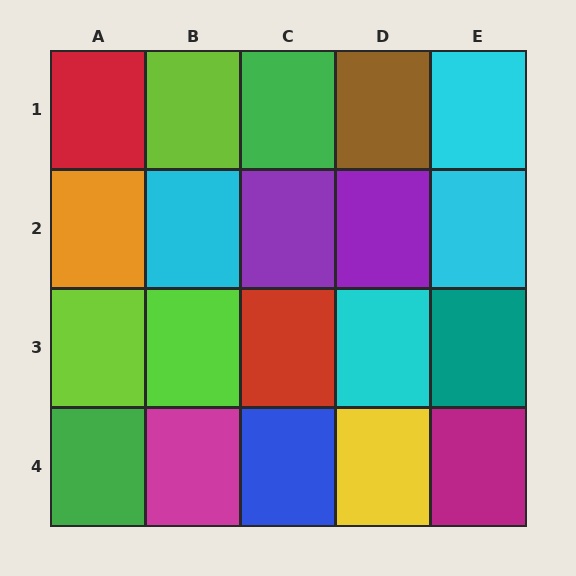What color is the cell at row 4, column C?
Blue.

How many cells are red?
2 cells are red.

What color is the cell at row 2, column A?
Orange.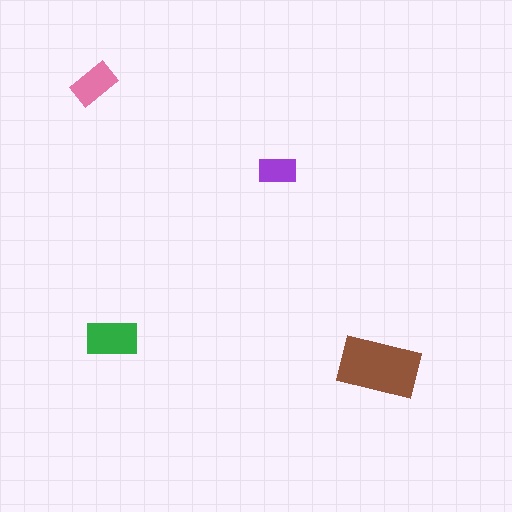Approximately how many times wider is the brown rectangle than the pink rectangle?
About 2 times wider.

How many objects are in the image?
There are 4 objects in the image.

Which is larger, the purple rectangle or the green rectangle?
The green one.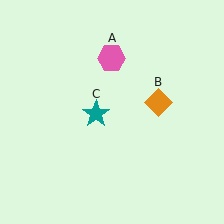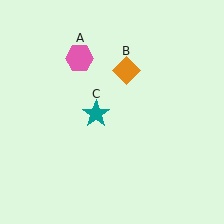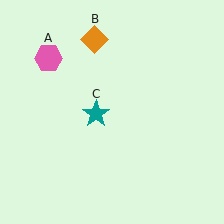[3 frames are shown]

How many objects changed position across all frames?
2 objects changed position: pink hexagon (object A), orange diamond (object B).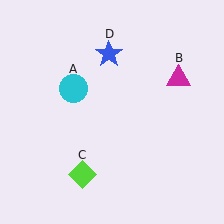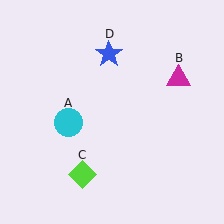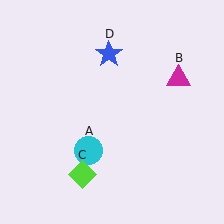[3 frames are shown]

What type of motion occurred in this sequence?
The cyan circle (object A) rotated counterclockwise around the center of the scene.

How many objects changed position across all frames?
1 object changed position: cyan circle (object A).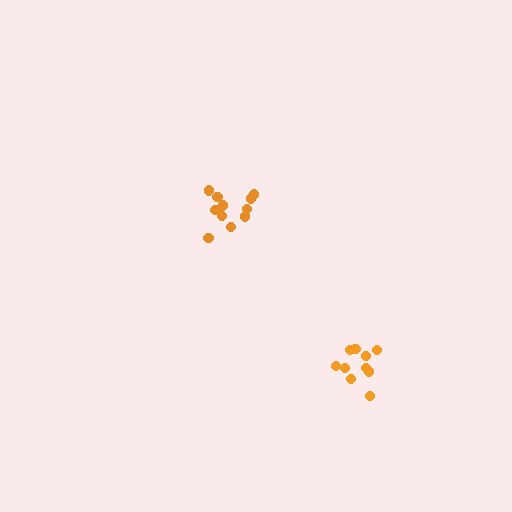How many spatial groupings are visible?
There are 2 spatial groupings.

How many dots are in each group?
Group 1: 11 dots, Group 2: 10 dots (21 total).